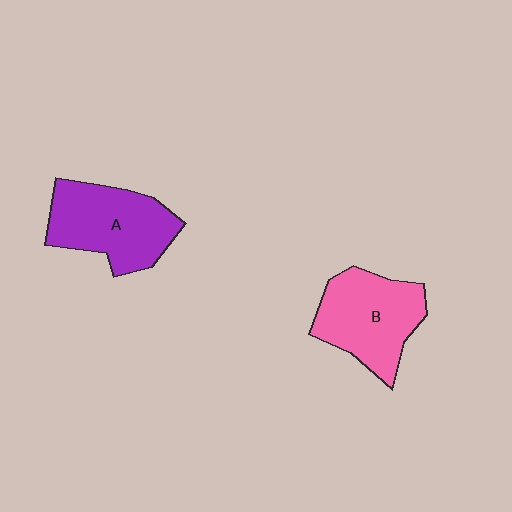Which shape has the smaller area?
Shape B (pink).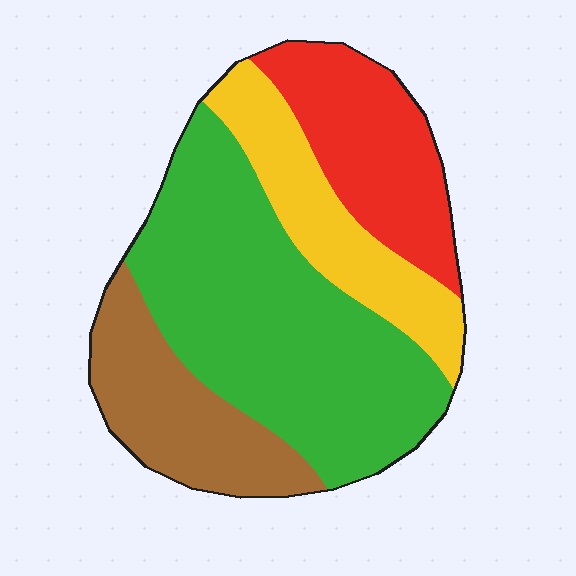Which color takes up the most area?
Green, at roughly 45%.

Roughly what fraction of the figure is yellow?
Yellow takes up about one sixth (1/6) of the figure.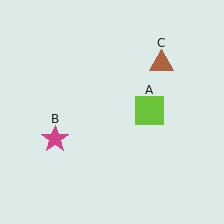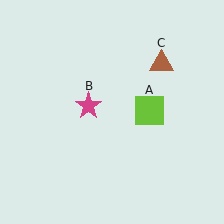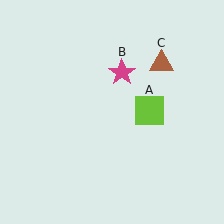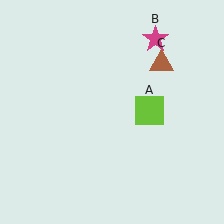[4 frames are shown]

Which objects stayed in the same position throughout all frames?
Lime square (object A) and brown triangle (object C) remained stationary.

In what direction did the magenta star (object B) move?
The magenta star (object B) moved up and to the right.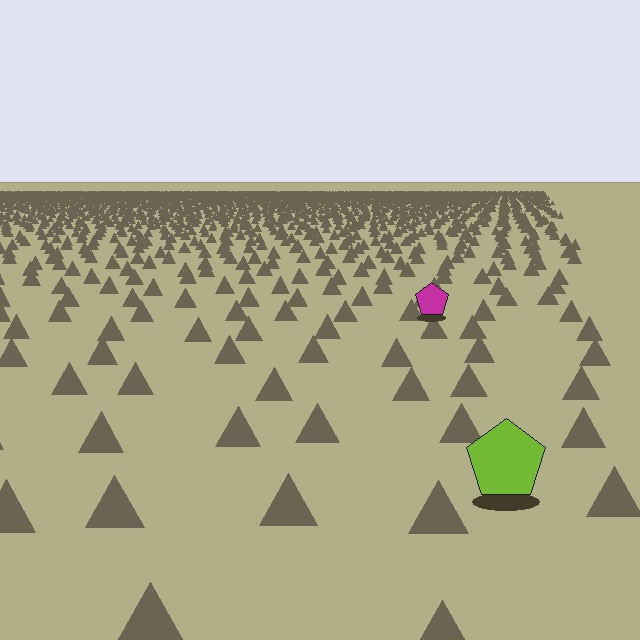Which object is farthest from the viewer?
The magenta pentagon is farthest from the viewer. It appears smaller and the ground texture around it is denser.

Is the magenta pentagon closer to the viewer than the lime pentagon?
No. The lime pentagon is closer — you can tell from the texture gradient: the ground texture is coarser near it.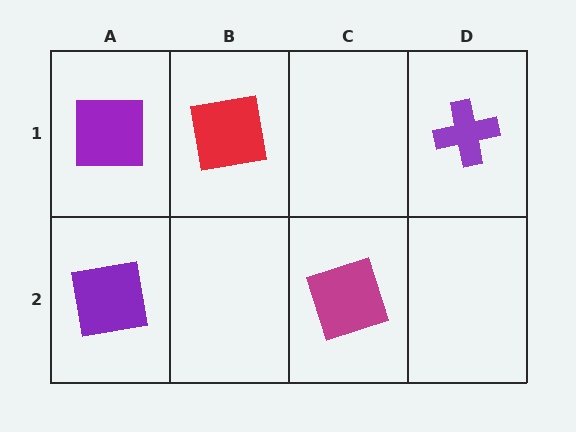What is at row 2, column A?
A purple square.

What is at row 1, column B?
A red square.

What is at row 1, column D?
A purple cross.